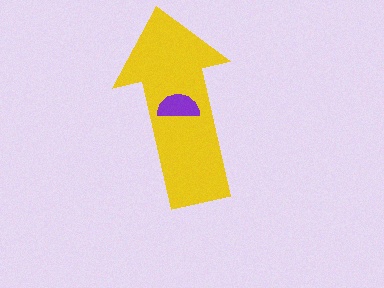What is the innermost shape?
The purple semicircle.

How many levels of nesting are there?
2.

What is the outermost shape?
The yellow arrow.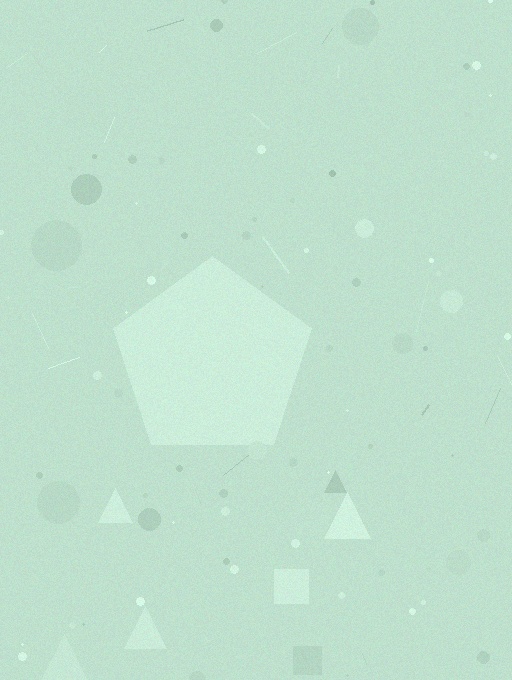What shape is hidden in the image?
A pentagon is hidden in the image.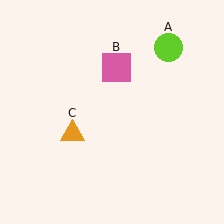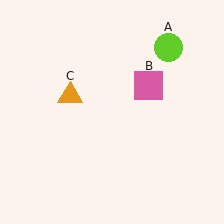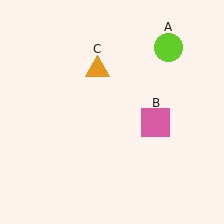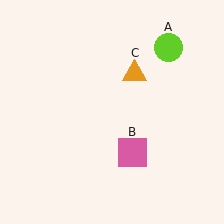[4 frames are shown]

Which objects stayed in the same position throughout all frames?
Lime circle (object A) remained stationary.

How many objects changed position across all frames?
2 objects changed position: pink square (object B), orange triangle (object C).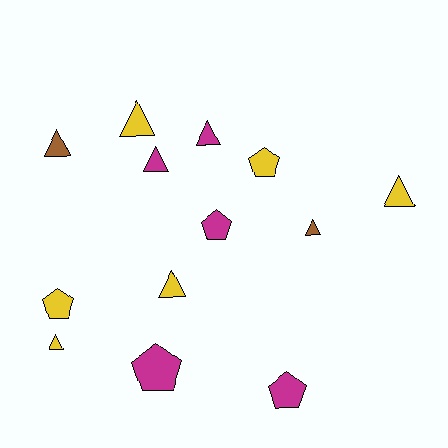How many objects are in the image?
There are 13 objects.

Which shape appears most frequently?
Triangle, with 8 objects.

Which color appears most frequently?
Yellow, with 6 objects.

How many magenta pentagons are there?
There are 3 magenta pentagons.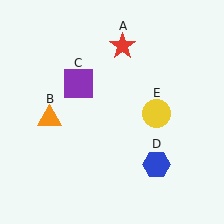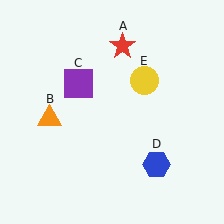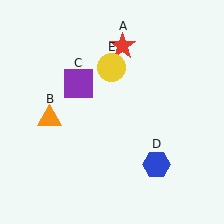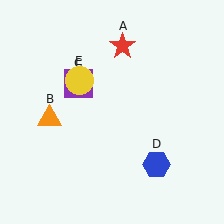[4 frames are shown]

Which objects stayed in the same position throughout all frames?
Red star (object A) and orange triangle (object B) and purple square (object C) and blue hexagon (object D) remained stationary.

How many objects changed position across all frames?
1 object changed position: yellow circle (object E).